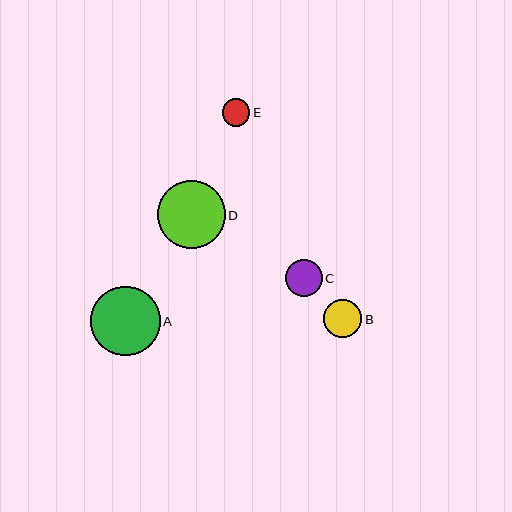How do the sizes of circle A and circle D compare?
Circle A and circle D are approximately the same size.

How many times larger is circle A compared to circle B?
Circle A is approximately 1.8 times the size of circle B.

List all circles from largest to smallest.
From largest to smallest: A, D, B, C, E.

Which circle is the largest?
Circle A is the largest with a size of approximately 69 pixels.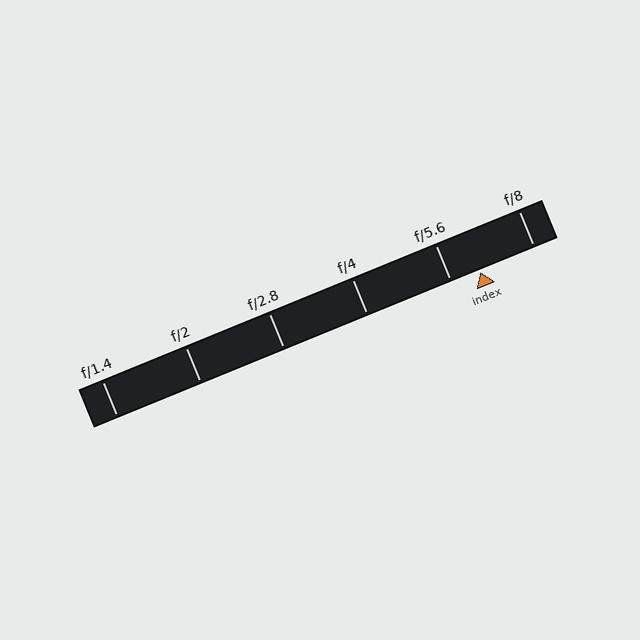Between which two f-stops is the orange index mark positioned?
The index mark is between f/5.6 and f/8.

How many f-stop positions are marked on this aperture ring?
There are 6 f-stop positions marked.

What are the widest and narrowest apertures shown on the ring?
The widest aperture shown is f/1.4 and the narrowest is f/8.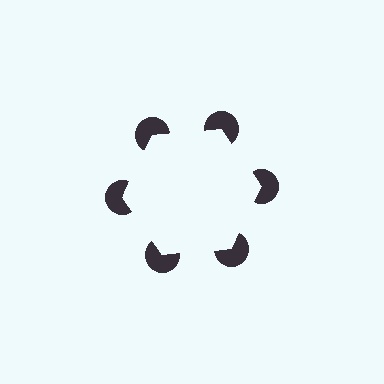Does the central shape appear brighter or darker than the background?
It typically appears slightly brighter than the background, even though no actual brightness change is drawn.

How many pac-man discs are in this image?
There are 6 — one at each vertex of the illusory hexagon.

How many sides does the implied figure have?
6 sides.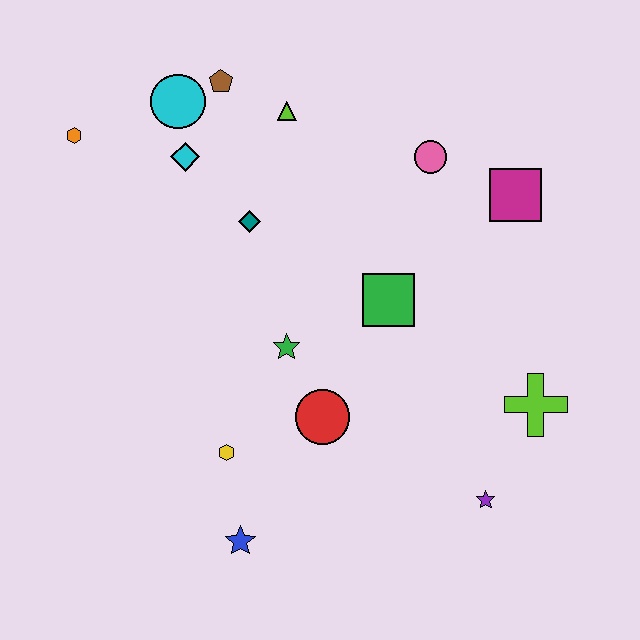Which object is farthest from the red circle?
The orange hexagon is farthest from the red circle.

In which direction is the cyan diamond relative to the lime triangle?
The cyan diamond is to the left of the lime triangle.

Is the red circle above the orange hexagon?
No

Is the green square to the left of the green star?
No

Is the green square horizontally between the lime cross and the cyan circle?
Yes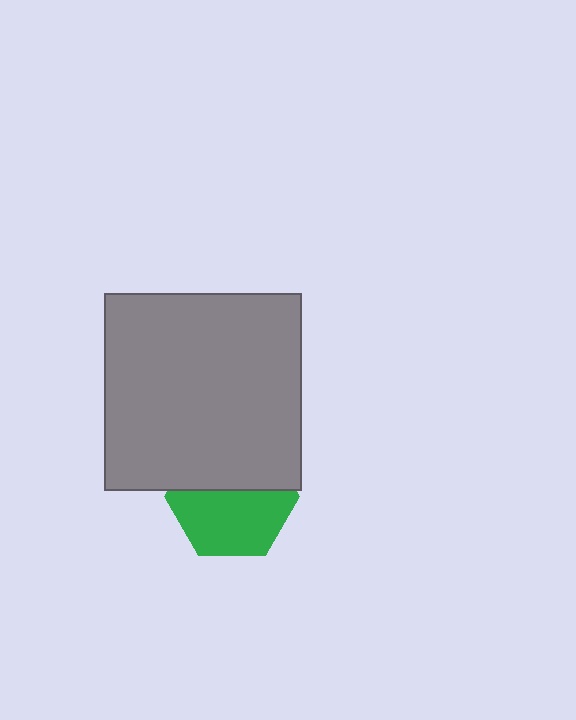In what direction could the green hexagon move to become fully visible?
The green hexagon could move down. That would shift it out from behind the gray square entirely.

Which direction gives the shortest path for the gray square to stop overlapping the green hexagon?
Moving up gives the shortest separation.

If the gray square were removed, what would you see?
You would see the complete green hexagon.